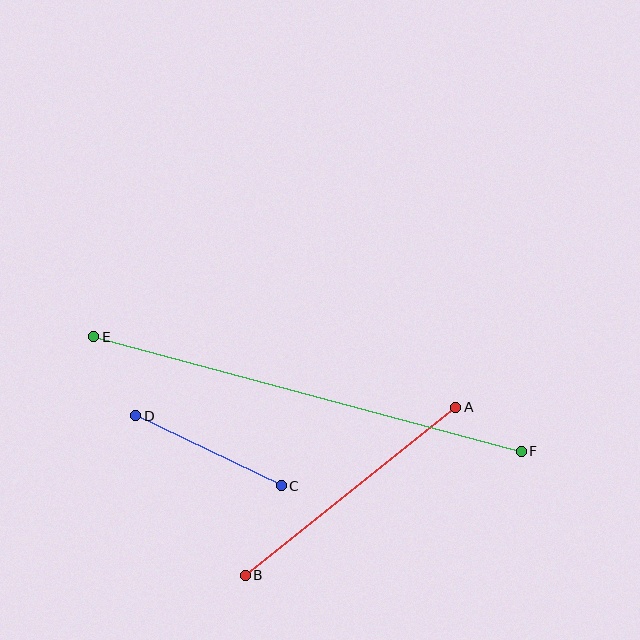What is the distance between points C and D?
The distance is approximately 162 pixels.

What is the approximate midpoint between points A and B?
The midpoint is at approximately (351, 491) pixels.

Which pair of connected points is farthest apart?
Points E and F are farthest apart.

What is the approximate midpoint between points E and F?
The midpoint is at approximately (308, 394) pixels.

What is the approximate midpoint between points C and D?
The midpoint is at approximately (209, 451) pixels.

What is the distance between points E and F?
The distance is approximately 442 pixels.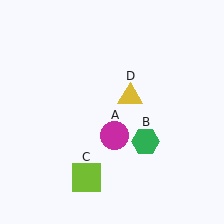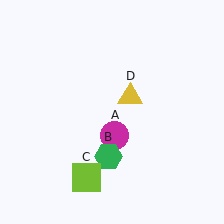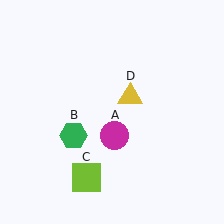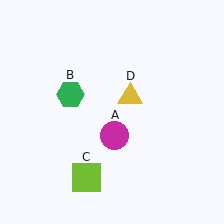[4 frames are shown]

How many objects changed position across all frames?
1 object changed position: green hexagon (object B).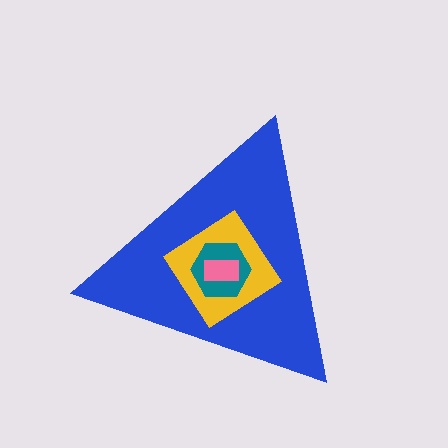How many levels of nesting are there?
4.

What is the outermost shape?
The blue triangle.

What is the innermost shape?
The pink rectangle.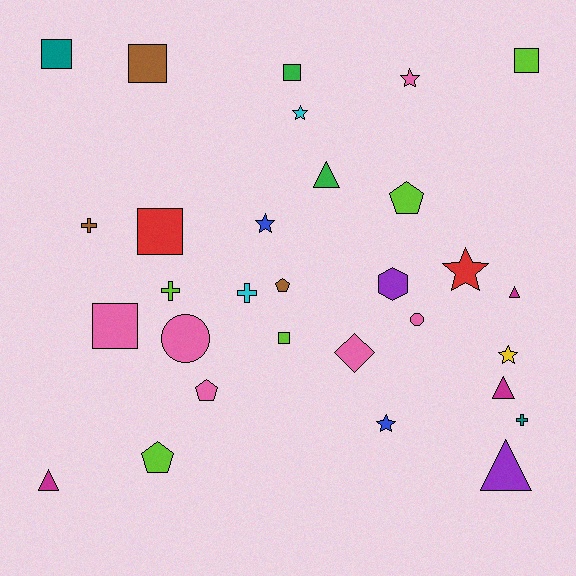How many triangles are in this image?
There are 5 triangles.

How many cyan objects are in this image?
There are 2 cyan objects.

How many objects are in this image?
There are 30 objects.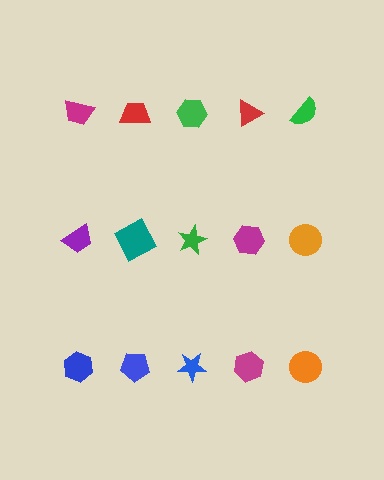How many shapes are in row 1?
5 shapes.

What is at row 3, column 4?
A magenta hexagon.